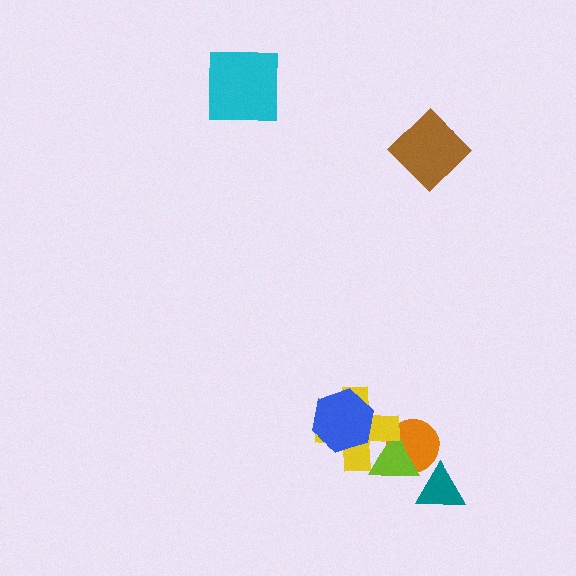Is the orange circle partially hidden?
Yes, it is partially covered by another shape.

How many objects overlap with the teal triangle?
0 objects overlap with the teal triangle.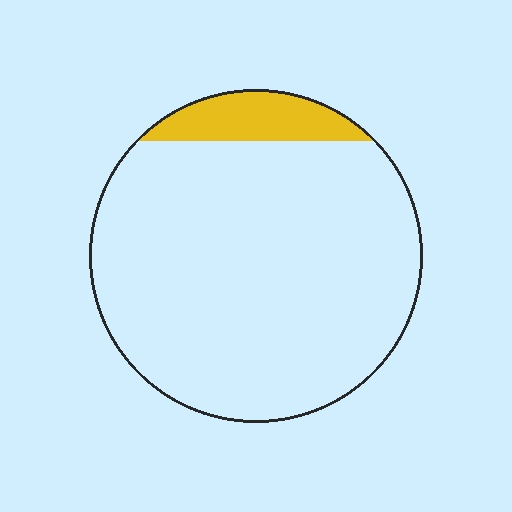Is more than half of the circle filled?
No.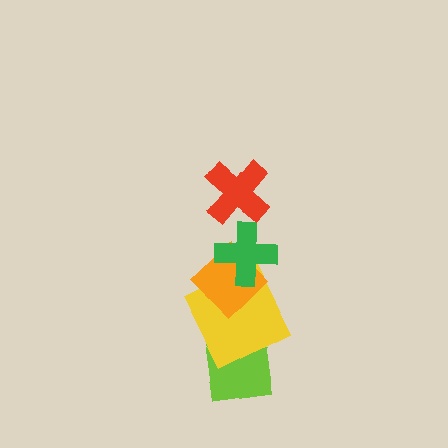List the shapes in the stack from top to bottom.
From top to bottom: the red cross, the green cross, the orange diamond, the yellow square, the lime square.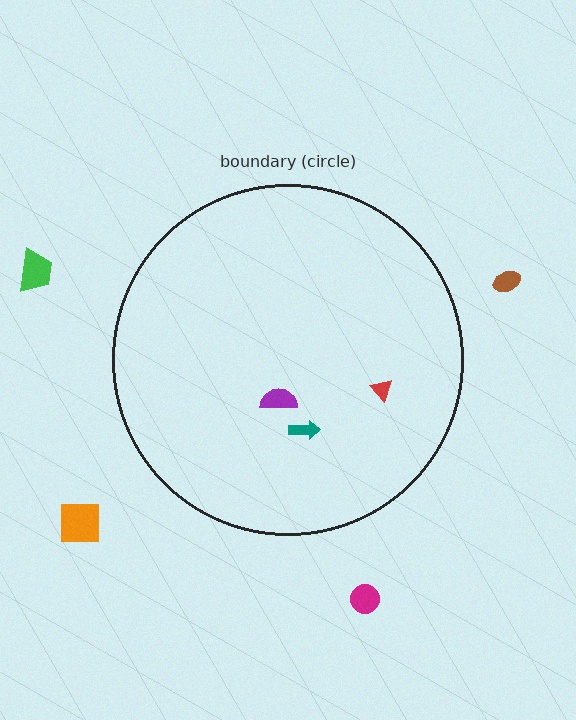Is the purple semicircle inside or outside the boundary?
Inside.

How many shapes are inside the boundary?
3 inside, 4 outside.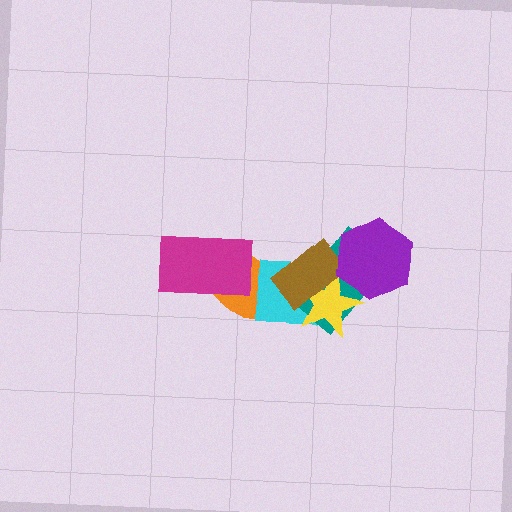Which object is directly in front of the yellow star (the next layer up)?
The brown rectangle is directly in front of the yellow star.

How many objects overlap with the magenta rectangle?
1 object overlaps with the magenta rectangle.